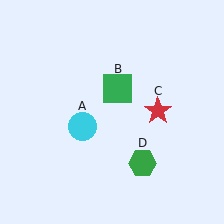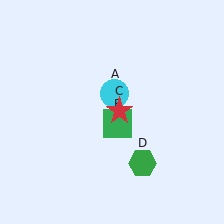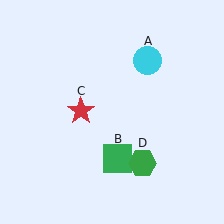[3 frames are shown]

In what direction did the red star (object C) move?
The red star (object C) moved left.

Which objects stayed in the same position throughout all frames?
Green hexagon (object D) remained stationary.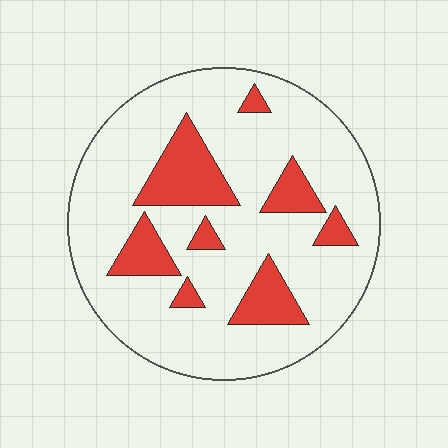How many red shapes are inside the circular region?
8.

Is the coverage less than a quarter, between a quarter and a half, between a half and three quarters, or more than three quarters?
Less than a quarter.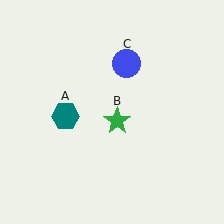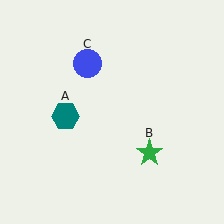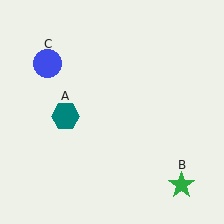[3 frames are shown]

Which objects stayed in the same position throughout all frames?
Teal hexagon (object A) remained stationary.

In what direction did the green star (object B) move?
The green star (object B) moved down and to the right.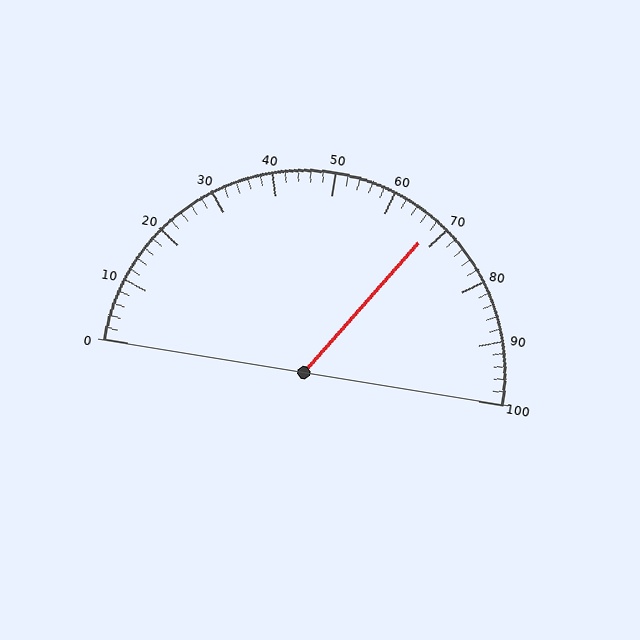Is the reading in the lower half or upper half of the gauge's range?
The reading is in the upper half of the range (0 to 100).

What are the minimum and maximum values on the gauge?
The gauge ranges from 0 to 100.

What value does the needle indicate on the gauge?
The needle indicates approximately 68.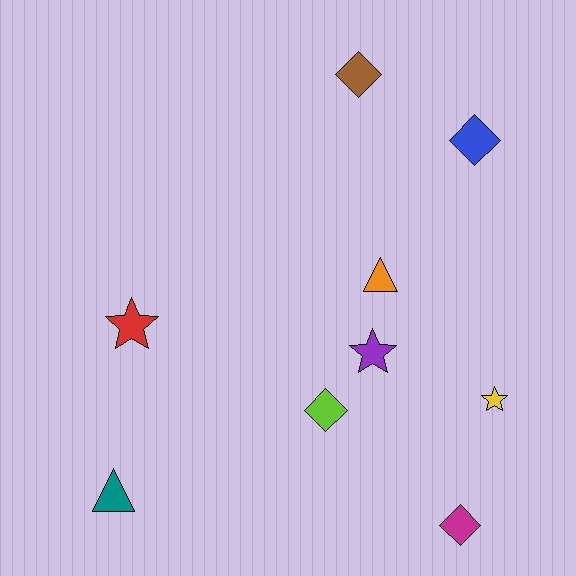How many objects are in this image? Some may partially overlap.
There are 9 objects.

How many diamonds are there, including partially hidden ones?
There are 4 diamonds.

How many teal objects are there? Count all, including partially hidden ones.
There is 1 teal object.